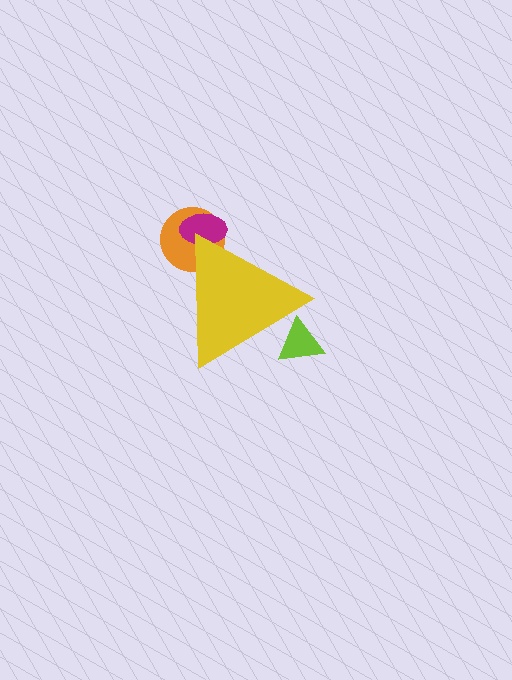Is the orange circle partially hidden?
Yes, the orange circle is partially hidden behind the yellow triangle.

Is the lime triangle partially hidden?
Yes, the lime triangle is partially hidden behind the yellow triangle.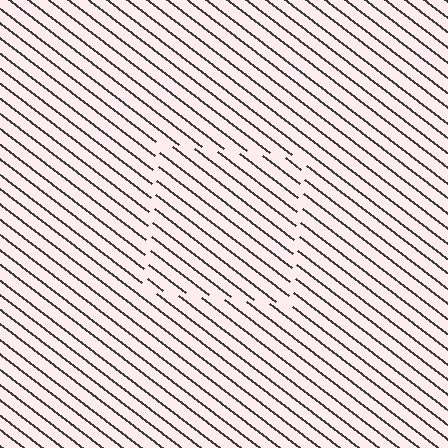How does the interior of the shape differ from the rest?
The interior of the shape contains the same grating, shifted by half a period — the contour is defined by the phase discontinuity where line-ends from the inner and outer gratings abut.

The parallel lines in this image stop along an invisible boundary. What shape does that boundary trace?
An illusory square. The interior of the shape contains the same grating, shifted by half a period — the contour is defined by the phase discontinuity where line-ends from the inner and outer gratings abut.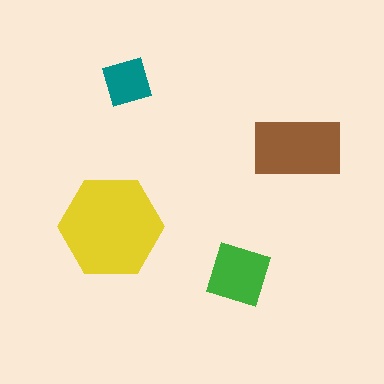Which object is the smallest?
The teal diamond.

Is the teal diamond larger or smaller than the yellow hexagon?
Smaller.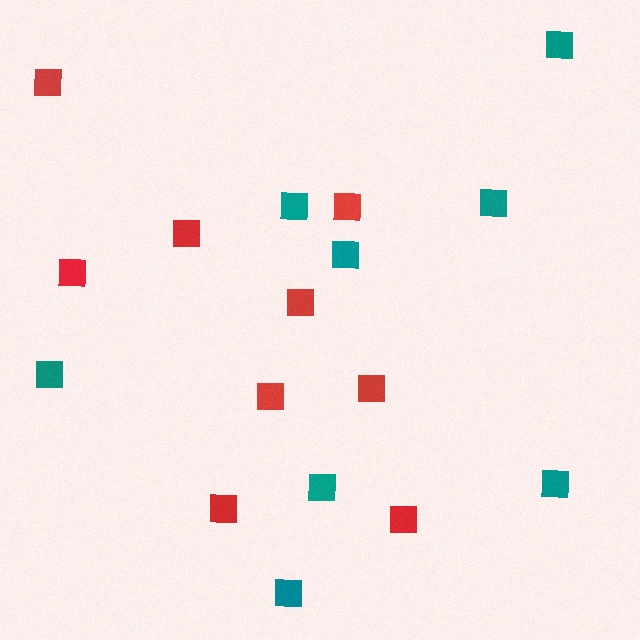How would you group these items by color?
There are 2 groups: one group of red squares (9) and one group of teal squares (8).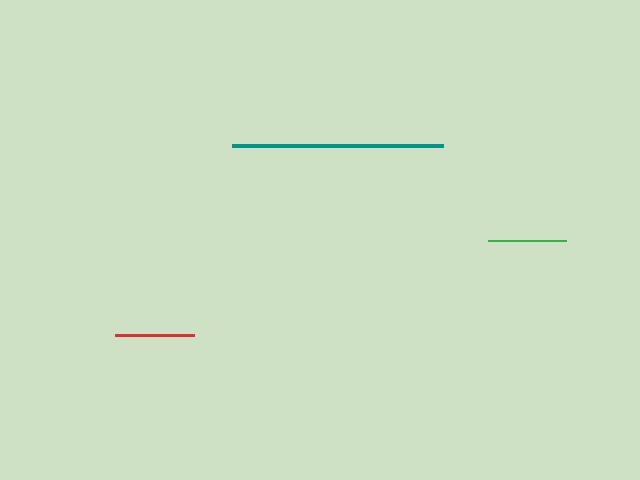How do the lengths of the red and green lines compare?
The red and green lines are approximately the same length.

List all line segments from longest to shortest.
From longest to shortest: teal, red, green.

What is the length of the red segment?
The red segment is approximately 79 pixels long.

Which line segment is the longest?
The teal line is the longest at approximately 211 pixels.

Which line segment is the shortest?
The green line is the shortest at approximately 78 pixels.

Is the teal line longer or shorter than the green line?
The teal line is longer than the green line.